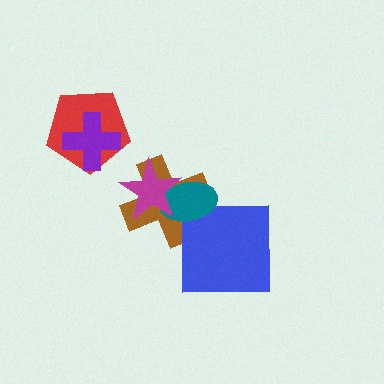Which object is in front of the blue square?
The teal ellipse is in front of the blue square.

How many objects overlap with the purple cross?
1 object overlaps with the purple cross.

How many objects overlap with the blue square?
2 objects overlap with the blue square.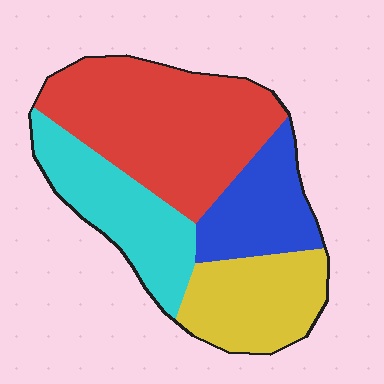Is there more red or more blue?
Red.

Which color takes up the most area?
Red, at roughly 40%.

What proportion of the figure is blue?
Blue covers 17% of the figure.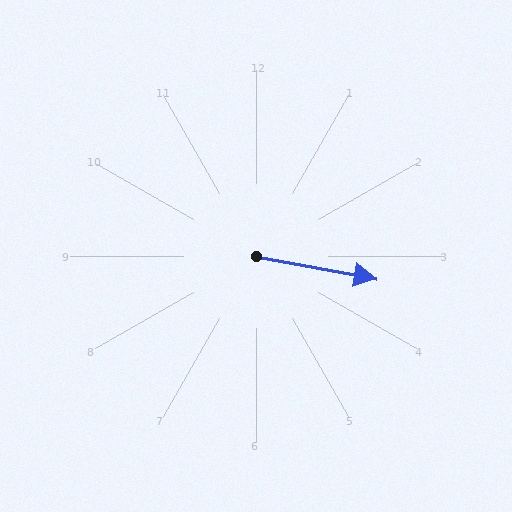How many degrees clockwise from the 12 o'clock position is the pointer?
Approximately 101 degrees.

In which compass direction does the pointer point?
East.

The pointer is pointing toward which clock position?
Roughly 3 o'clock.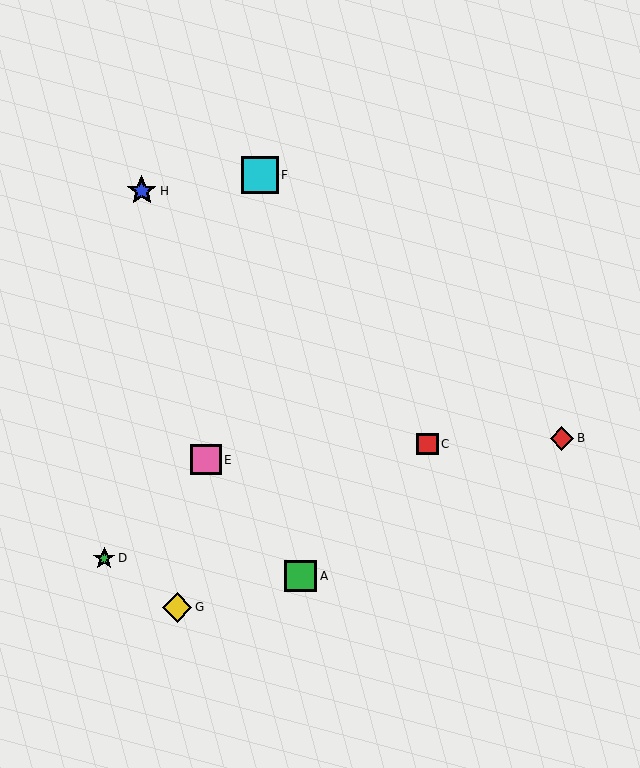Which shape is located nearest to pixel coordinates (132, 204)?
The blue star (labeled H) at (142, 191) is nearest to that location.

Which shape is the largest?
The cyan square (labeled F) is the largest.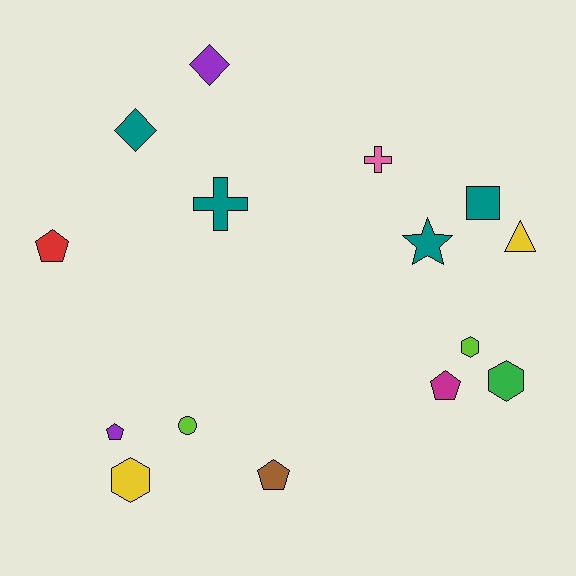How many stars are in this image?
There is 1 star.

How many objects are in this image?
There are 15 objects.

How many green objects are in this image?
There is 1 green object.